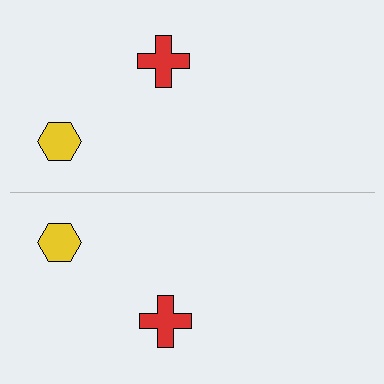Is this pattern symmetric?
Yes, this pattern has bilateral (reflection) symmetry.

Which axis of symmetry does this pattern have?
The pattern has a horizontal axis of symmetry running through the center of the image.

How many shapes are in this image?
There are 4 shapes in this image.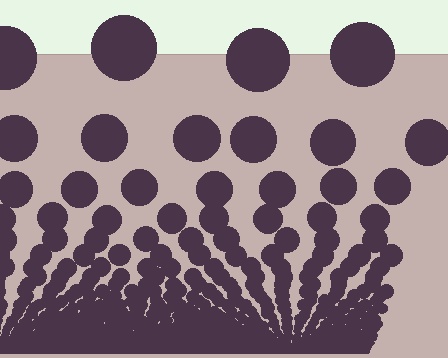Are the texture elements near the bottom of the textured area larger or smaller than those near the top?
Smaller. The gradient is inverted — elements near the bottom are smaller and denser.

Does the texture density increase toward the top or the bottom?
Density increases toward the bottom.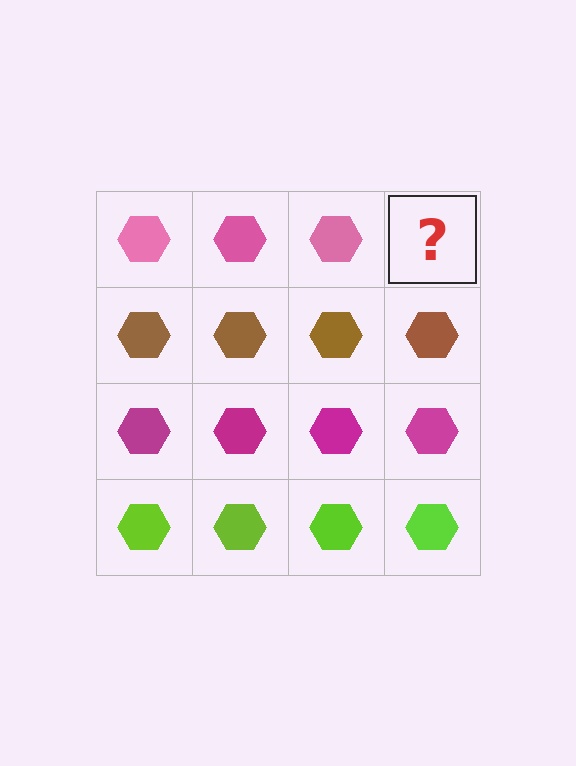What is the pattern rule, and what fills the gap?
The rule is that each row has a consistent color. The gap should be filled with a pink hexagon.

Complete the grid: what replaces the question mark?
The question mark should be replaced with a pink hexagon.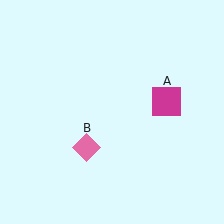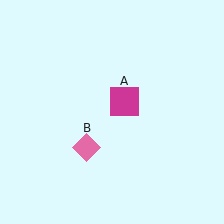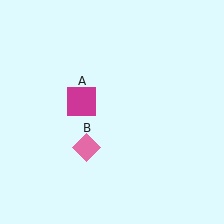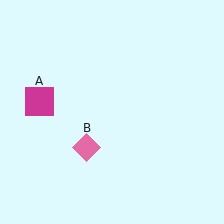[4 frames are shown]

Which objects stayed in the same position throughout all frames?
Pink diamond (object B) remained stationary.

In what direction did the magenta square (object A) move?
The magenta square (object A) moved left.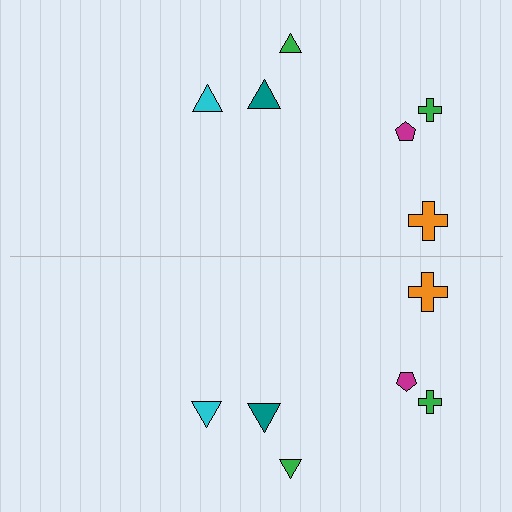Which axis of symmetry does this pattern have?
The pattern has a horizontal axis of symmetry running through the center of the image.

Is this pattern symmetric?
Yes, this pattern has bilateral (reflection) symmetry.